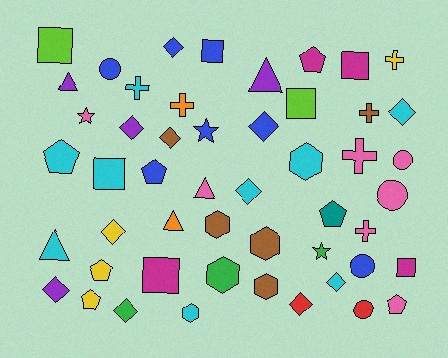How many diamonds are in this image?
There are 11 diamonds.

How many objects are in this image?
There are 50 objects.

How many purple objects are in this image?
There are 4 purple objects.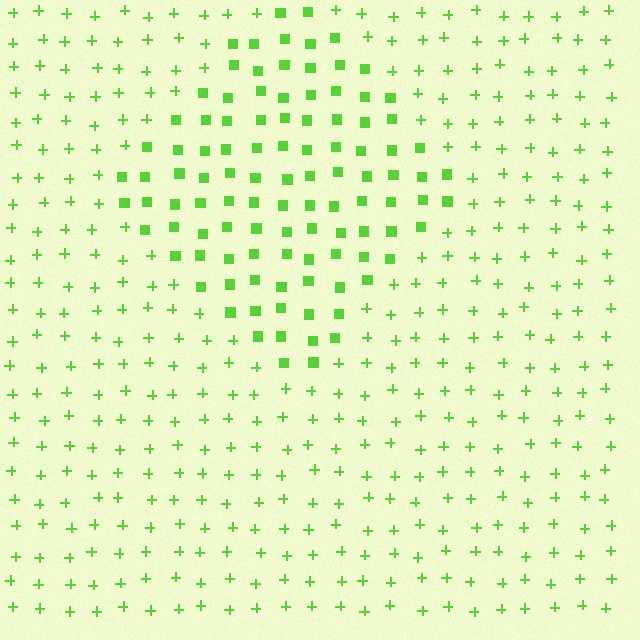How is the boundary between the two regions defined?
The boundary is defined by a change in element shape: squares inside vs. plus signs outside. All elements share the same color and spacing.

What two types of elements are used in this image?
The image uses squares inside the diamond region and plus signs outside it.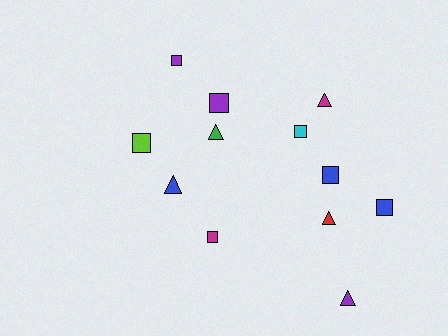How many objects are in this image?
There are 12 objects.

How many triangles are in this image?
There are 5 triangles.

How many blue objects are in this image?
There are 3 blue objects.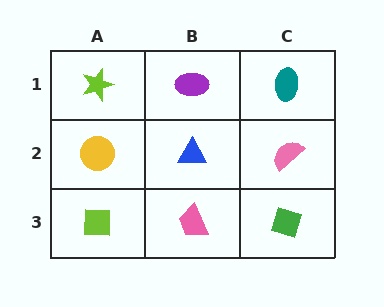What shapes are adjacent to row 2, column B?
A purple ellipse (row 1, column B), a pink trapezoid (row 3, column B), a yellow circle (row 2, column A), a pink semicircle (row 2, column C).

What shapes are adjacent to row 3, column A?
A yellow circle (row 2, column A), a pink trapezoid (row 3, column B).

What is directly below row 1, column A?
A yellow circle.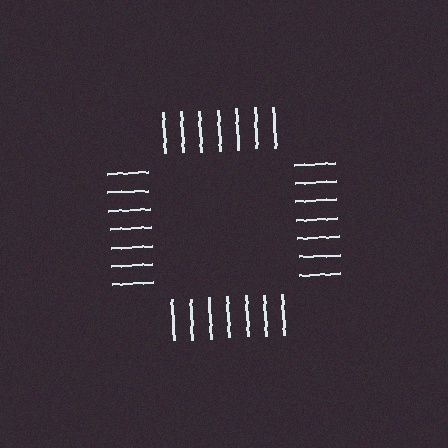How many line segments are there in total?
28 — 7 along each of the 4 edges.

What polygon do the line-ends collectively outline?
An illusory square — the line segments terminate on its edges but no continuous stroke is drawn.